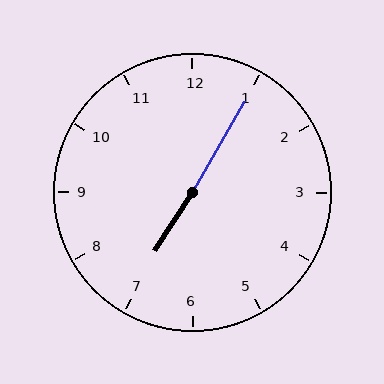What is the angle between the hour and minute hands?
Approximately 178 degrees.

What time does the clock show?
7:05.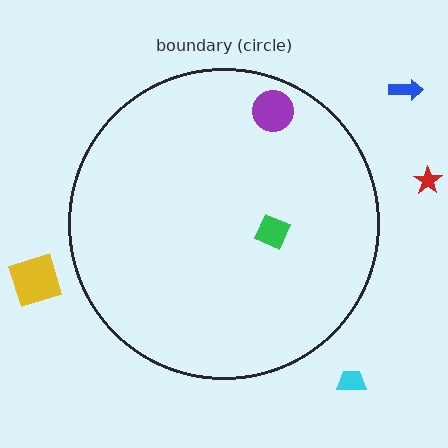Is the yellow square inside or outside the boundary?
Outside.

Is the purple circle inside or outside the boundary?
Inside.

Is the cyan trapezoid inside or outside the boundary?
Outside.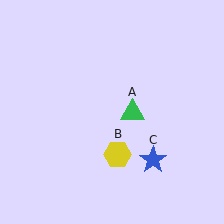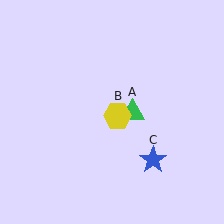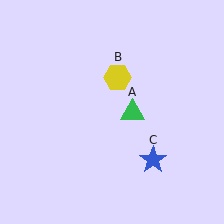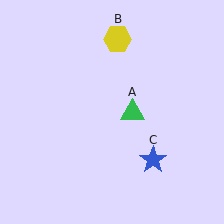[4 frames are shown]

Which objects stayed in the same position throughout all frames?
Green triangle (object A) and blue star (object C) remained stationary.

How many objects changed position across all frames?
1 object changed position: yellow hexagon (object B).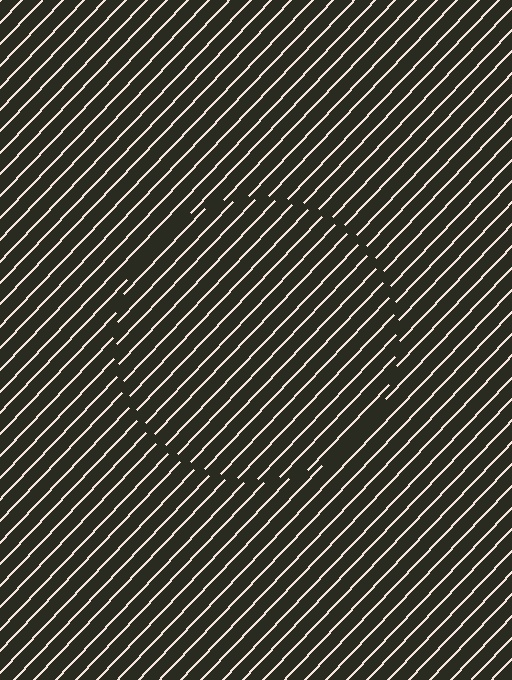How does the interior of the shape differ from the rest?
The interior of the shape contains the same grating, shifted by half a period — the contour is defined by the phase discontinuity where line-ends from the inner and outer gratings abut.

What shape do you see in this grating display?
An illusory circle. The interior of the shape contains the same grating, shifted by half a period — the contour is defined by the phase discontinuity where line-ends from the inner and outer gratings abut.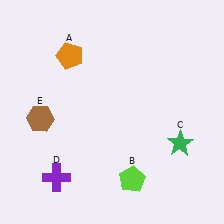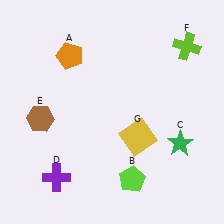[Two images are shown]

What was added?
A lime cross (F), a yellow square (G) were added in Image 2.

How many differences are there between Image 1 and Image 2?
There are 2 differences between the two images.